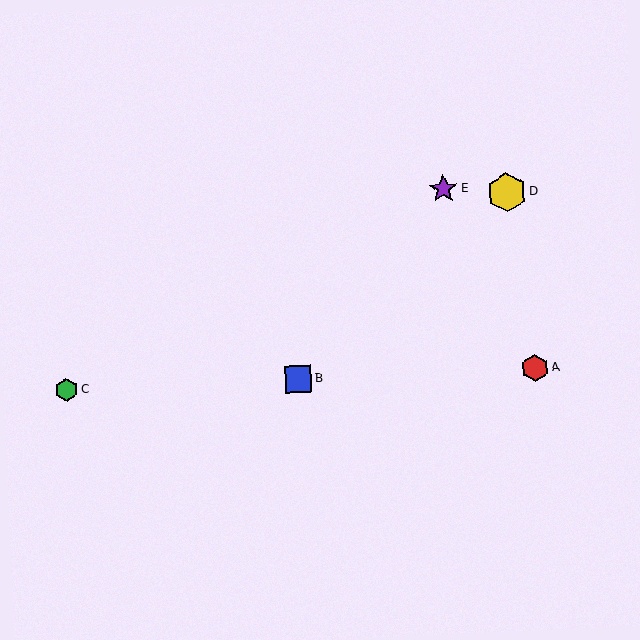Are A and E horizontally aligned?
No, A is at y≈368 and E is at y≈189.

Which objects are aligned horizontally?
Objects A, B, C are aligned horizontally.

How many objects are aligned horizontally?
3 objects (A, B, C) are aligned horizontally.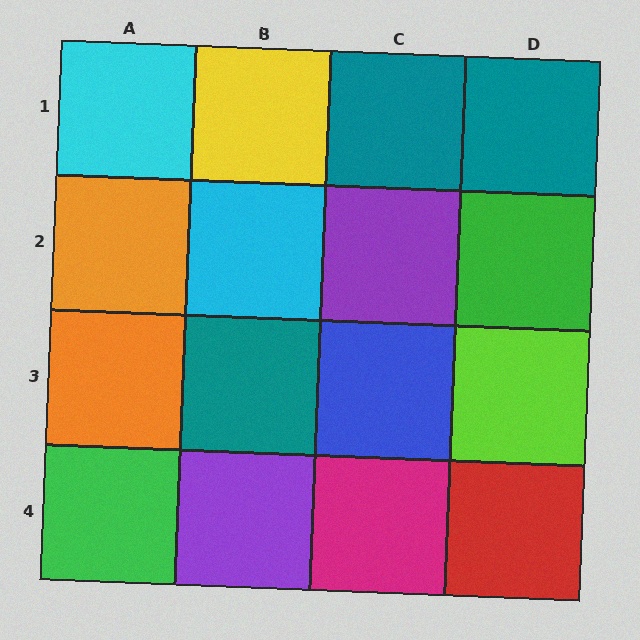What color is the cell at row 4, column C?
Magenta.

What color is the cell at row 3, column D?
Lime.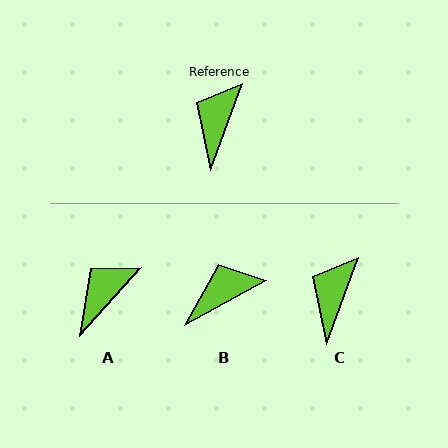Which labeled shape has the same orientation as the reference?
C.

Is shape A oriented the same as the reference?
No, it is off by about 21 degrees.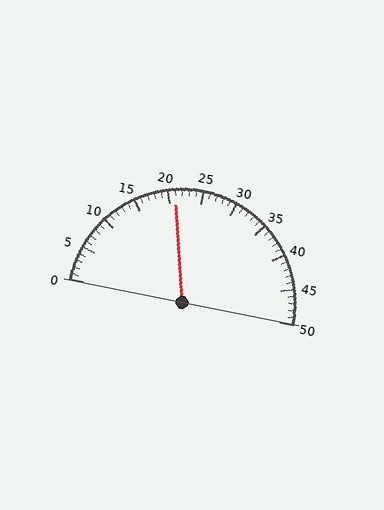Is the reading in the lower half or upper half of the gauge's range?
The reading is in the lower half of the range (0 to 50).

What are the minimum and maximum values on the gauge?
The gauge ranges from 0 to 50.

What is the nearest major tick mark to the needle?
The nearest major tick mark is 20.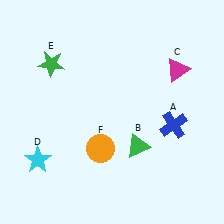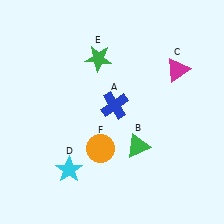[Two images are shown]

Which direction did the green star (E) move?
The green star (E) moved right.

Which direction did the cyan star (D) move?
The cyan star (D) moved right.